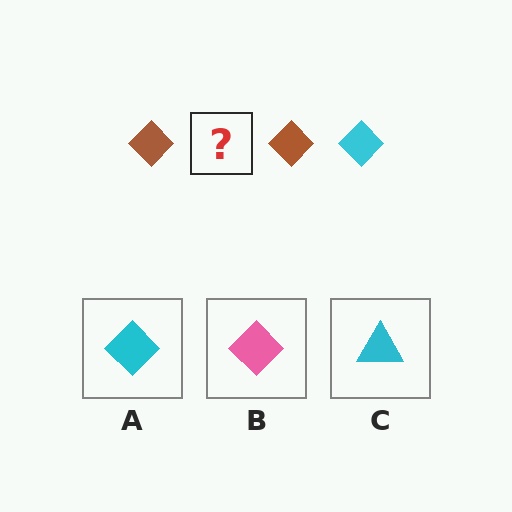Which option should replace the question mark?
Option A.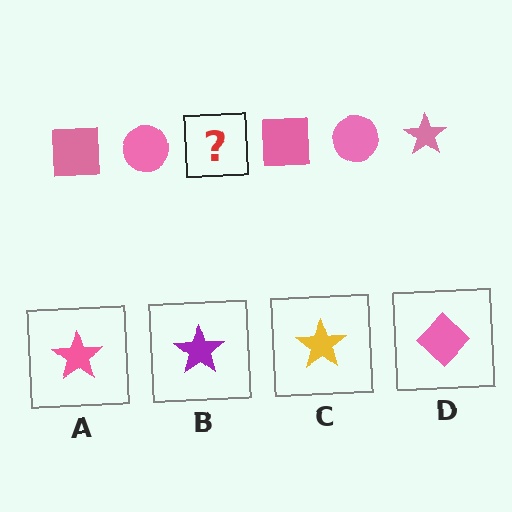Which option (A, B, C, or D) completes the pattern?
A.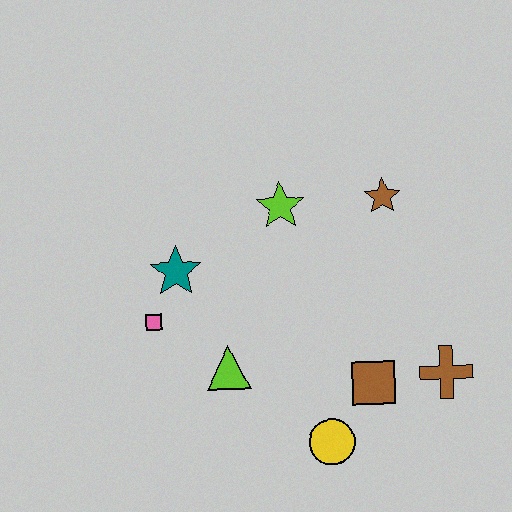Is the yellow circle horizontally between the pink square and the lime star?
No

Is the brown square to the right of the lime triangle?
Yes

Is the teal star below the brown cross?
No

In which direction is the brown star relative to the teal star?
The brown star is to the right of the teal star.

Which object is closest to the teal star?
The pink square is closest to the teal star.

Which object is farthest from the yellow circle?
The brown star is farthest from the yellow circle.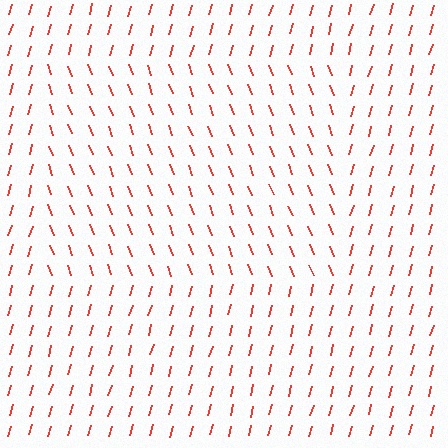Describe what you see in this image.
The image is filled with small red line segments. A rectangle region in the image has lines oriented differently from the surrounding lines, creating a visible texture boundary.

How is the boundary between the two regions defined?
The boundary is defined purely by a change in line orientation (approximately 37 degrees difference). All lines are the same color and thickness.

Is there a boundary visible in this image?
Yes, there is a texture boundary formed by a change in line orientation.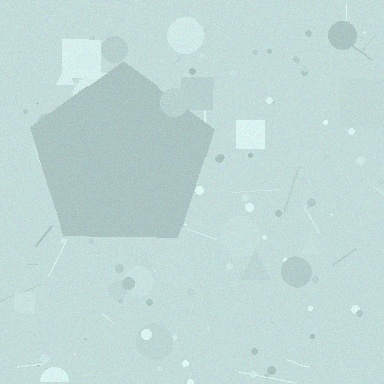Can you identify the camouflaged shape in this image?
The camouflaged shape is a pentagon.